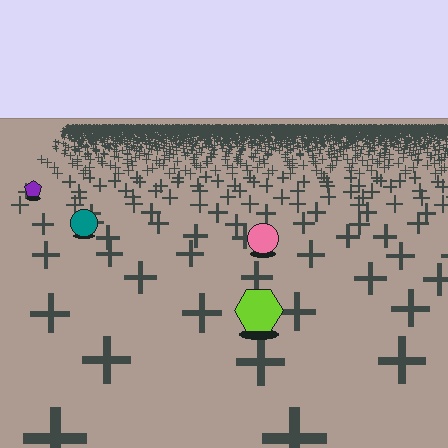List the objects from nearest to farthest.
From nearest to farthest: the lime hexagon, the pink circle, the teal circle, the purple pentagon.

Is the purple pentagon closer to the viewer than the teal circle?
No. The teal circle is closer — you can tell from the texture gradient: the ground texture is coarser near it.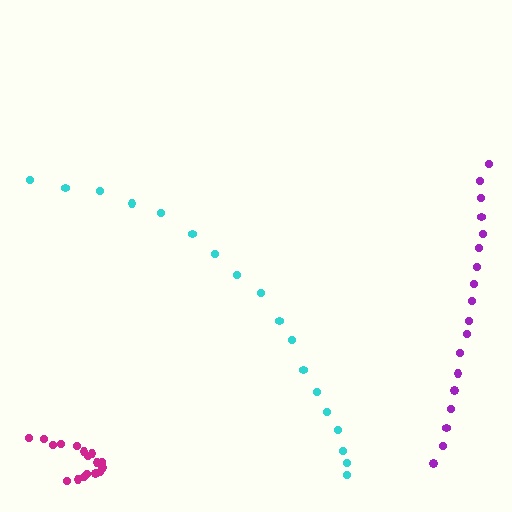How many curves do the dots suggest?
There are 3 distinct paths.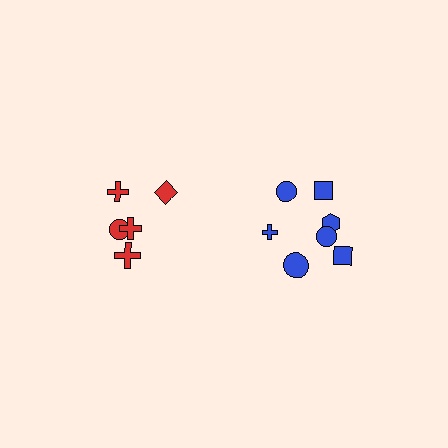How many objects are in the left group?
There are 5 objects.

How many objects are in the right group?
There are 7 objects.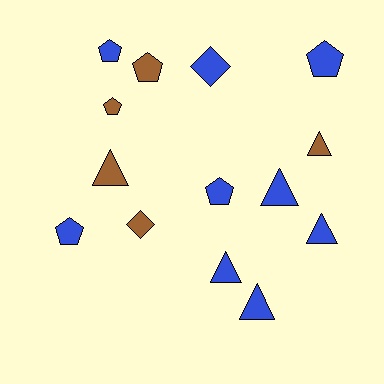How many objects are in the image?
There are 14 objects.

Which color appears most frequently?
Blue, with 9 objects.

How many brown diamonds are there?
There is 1 brown diamond.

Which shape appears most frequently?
Pentagon, with 6 objects.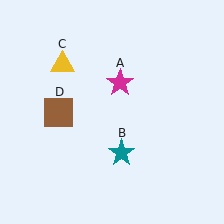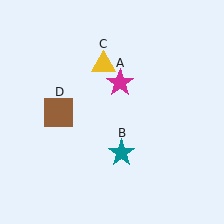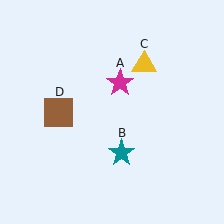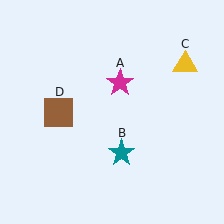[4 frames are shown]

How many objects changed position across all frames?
1 object changed position: yellow triangle (object C).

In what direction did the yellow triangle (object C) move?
The yellow triangle (object C) moved right.